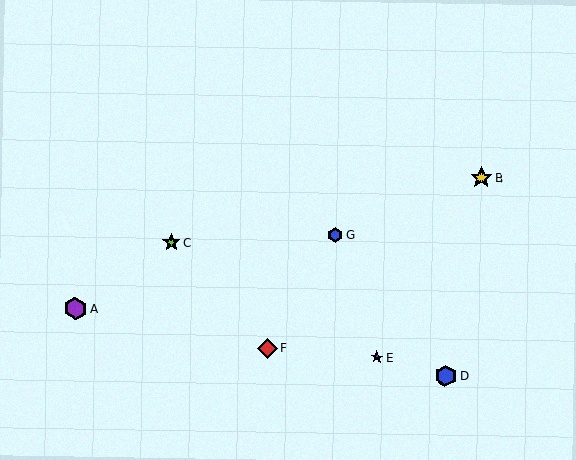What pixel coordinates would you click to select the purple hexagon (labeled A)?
Click at (75, 308) to select the purple hexagon A.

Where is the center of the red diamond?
The center of the red diamond is at (267, 348).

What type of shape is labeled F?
Shape F is a red diamond.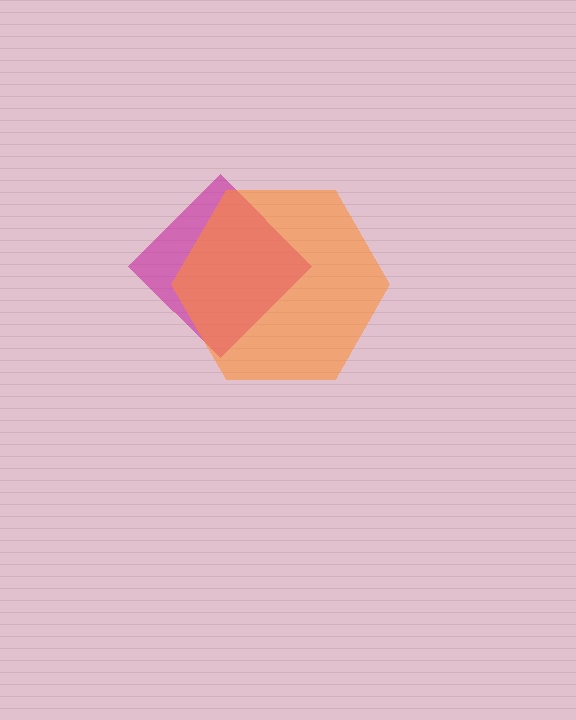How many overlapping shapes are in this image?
There are 2 overlapping shapes in the image.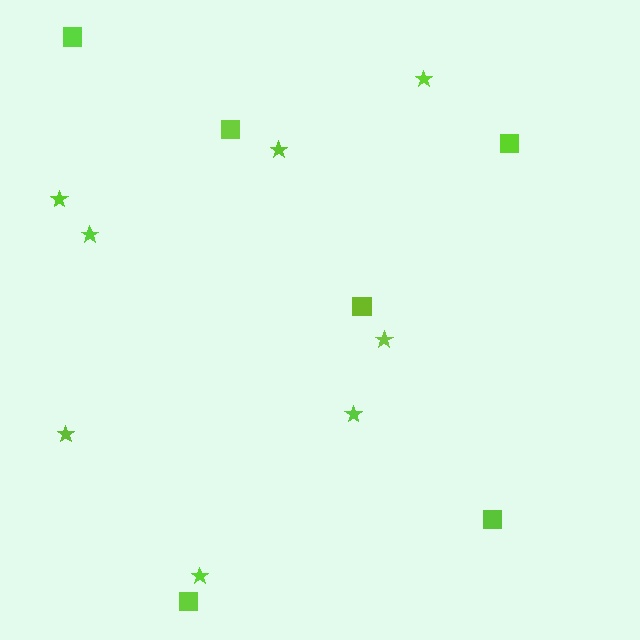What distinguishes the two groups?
There are 2 groups: one group of stars (8) and one group of squares (6).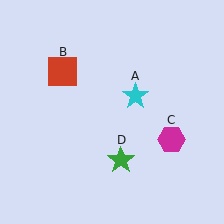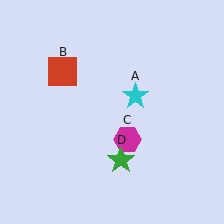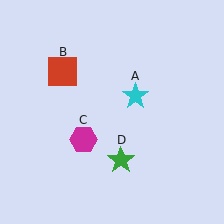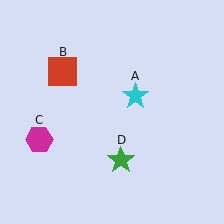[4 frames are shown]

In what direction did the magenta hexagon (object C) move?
The magenta hexagon (object C) moved left.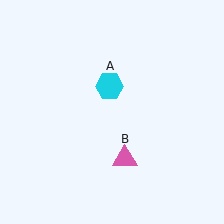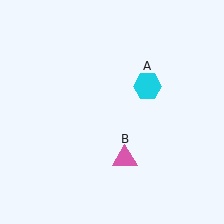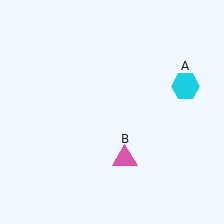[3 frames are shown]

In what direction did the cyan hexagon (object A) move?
The cyan hexagon (object A) moved right.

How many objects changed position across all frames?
1 object changed position: cyan hexagon (object A).